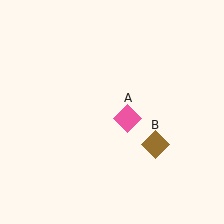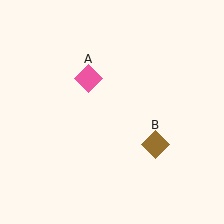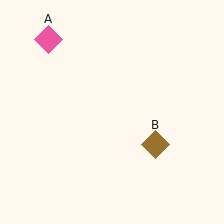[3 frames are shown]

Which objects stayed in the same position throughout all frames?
Brown diamond (object B) remained stationary.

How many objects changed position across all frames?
1 object changed position: pink diamond (object A).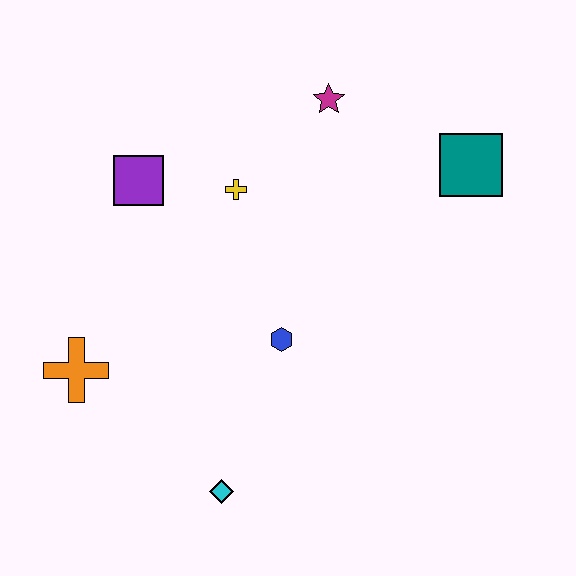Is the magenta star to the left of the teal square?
Yes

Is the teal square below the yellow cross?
No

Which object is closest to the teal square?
The magenta star is closest to the teal square.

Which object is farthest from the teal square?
The orange cross is farthest from the teal square.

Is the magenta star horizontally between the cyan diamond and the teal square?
Yes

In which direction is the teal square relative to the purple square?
The teal square is to the right of the purple square.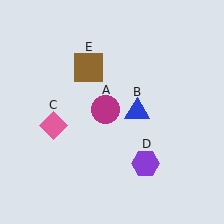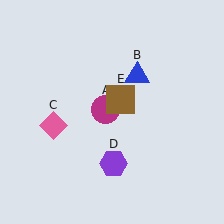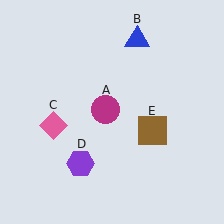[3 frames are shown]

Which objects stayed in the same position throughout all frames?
Magenta circle (object A) and pink diamond (object C) remained stationary.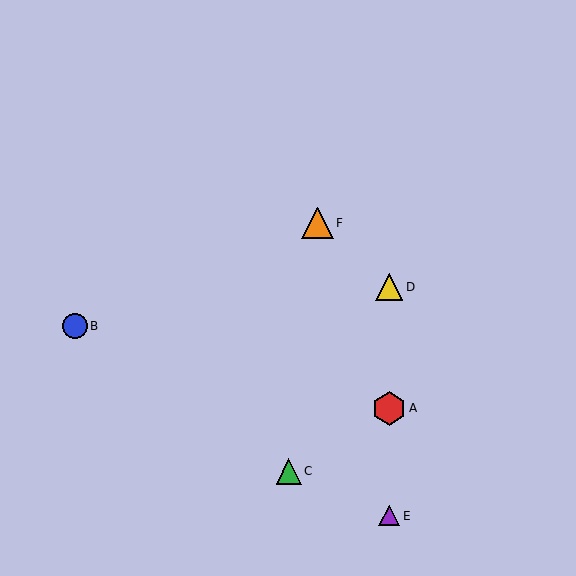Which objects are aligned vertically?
Objects A, D, E are aligned vertically.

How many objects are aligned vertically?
3 objects (A, D, E) are aligned vertically.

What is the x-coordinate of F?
Object F is at x≈317.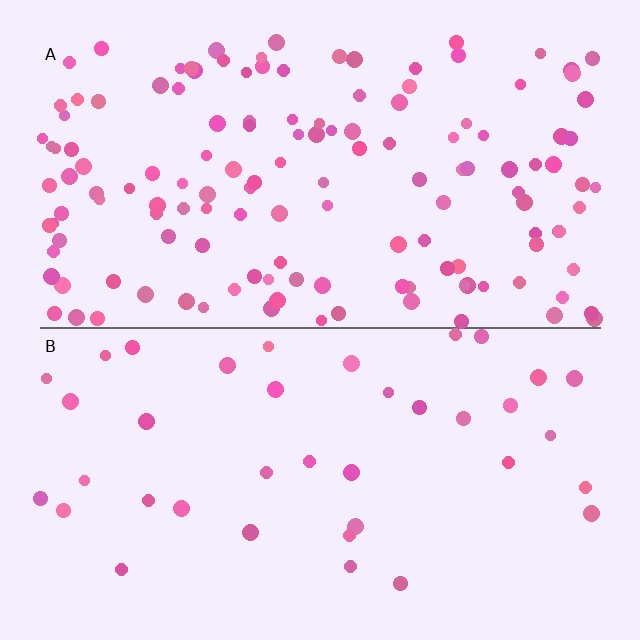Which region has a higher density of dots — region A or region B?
A (the top).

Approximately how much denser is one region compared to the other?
Approximately 3.6× — region A over region B.